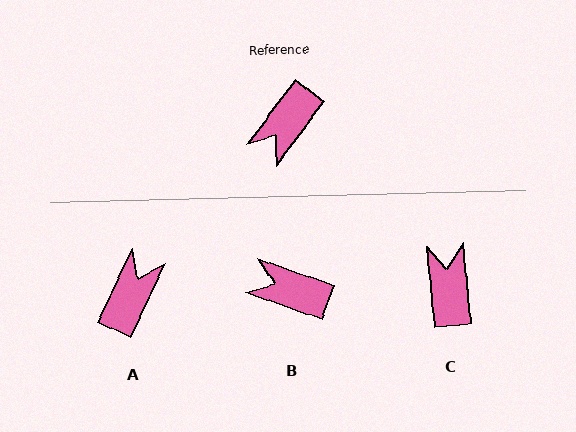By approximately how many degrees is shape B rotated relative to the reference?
Approximately 73 degrees clockwise.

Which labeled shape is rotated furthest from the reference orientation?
A, about 168 degrees away.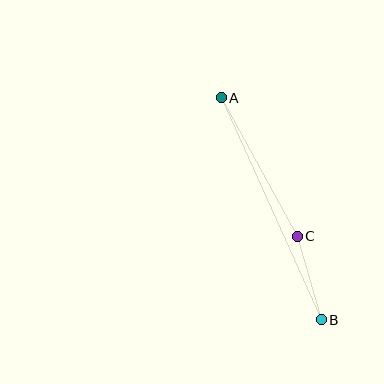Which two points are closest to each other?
Points B and C are closest to each other.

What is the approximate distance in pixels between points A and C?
The distance between A and C is approximately 158 pixels.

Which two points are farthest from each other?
Points A and B are farthest from each other.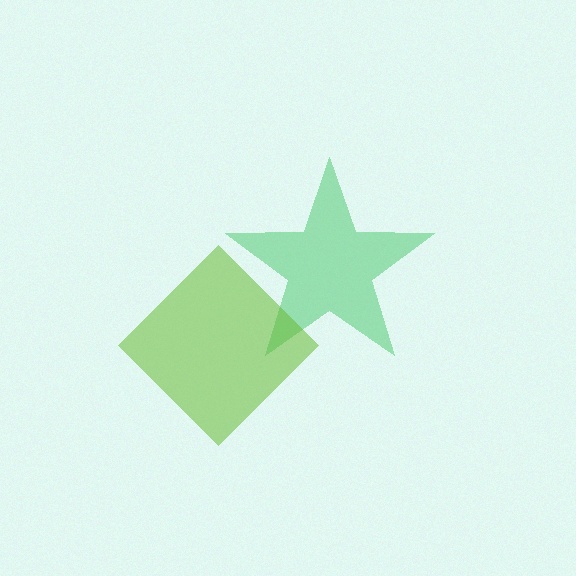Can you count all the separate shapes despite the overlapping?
Yes, there are 2 separate shapes.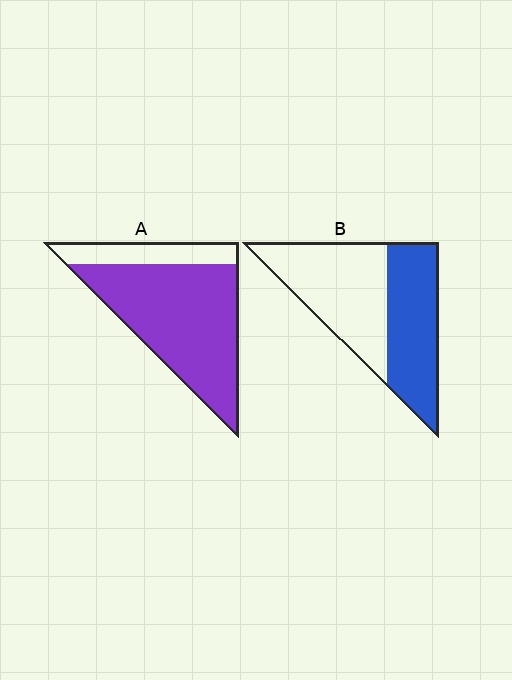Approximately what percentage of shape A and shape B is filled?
A is approximately 80% and B is approximately 45%.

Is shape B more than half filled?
No.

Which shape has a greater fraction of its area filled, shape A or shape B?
Shape A.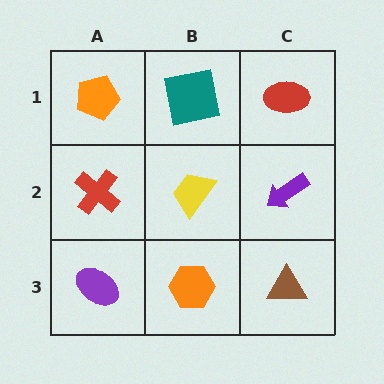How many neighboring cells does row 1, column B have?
3.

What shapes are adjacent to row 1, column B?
A yellow trapezoid (row 2, column B), an orange pentagon (row 1, column A), a red ellipse (row 1, column C).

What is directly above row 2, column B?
A teal square.